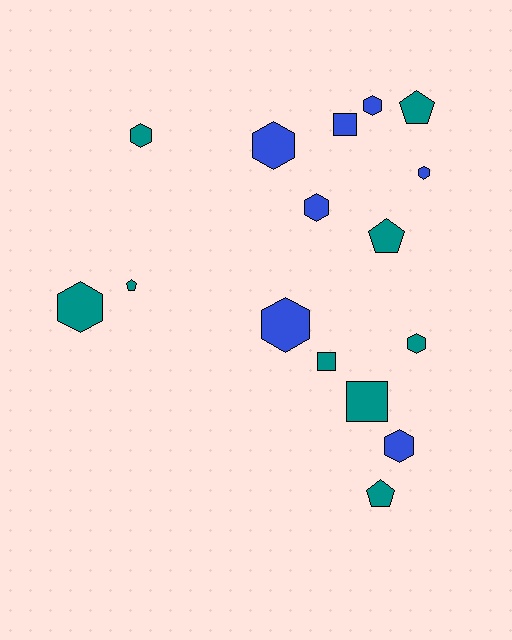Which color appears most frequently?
Teal, with 9 objects.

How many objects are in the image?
There are 16 objects.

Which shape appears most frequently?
Hexagon, with 9 objects.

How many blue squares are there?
There is 1 blue square.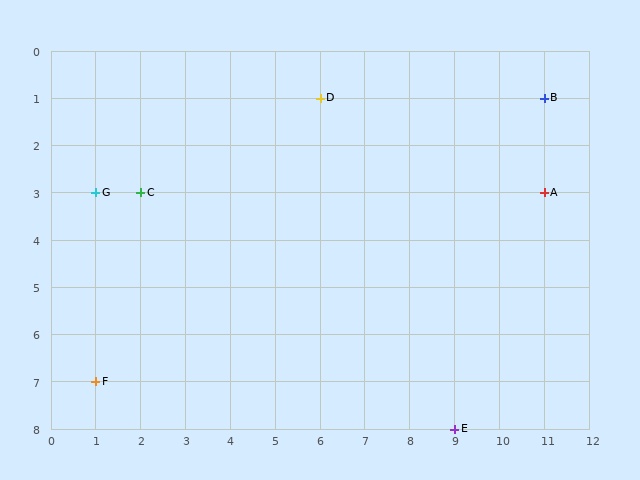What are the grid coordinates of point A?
Point A is at grid coordinates (11, 3).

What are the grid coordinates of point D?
Point D is at grid coordinates (6, 1).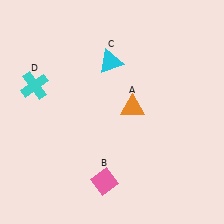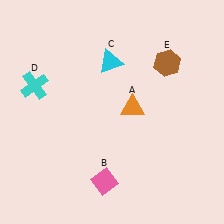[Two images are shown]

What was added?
A brown hexagon (E) was added in Image 2.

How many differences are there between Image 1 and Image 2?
There is 1 difference between the two images.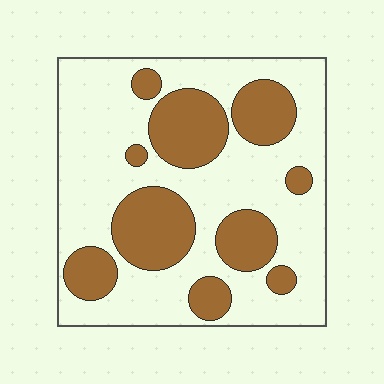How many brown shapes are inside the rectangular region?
10.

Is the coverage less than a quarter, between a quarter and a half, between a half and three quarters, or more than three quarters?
Between a quarter and a half.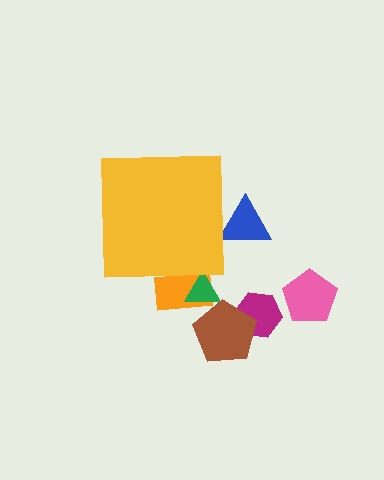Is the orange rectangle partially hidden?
Yes, the orange rectangle is partially hidden behind the yellow square.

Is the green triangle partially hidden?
Yes, the green triangle is partially hidden behind the yellow square.